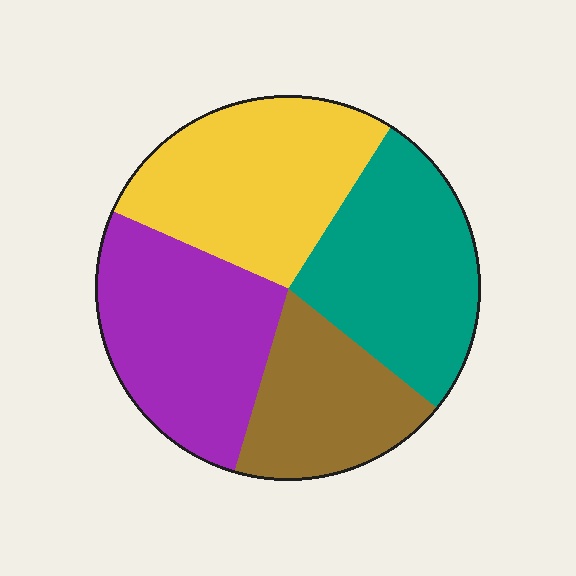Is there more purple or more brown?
Purple.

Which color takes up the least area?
Brown, at roughly 20%.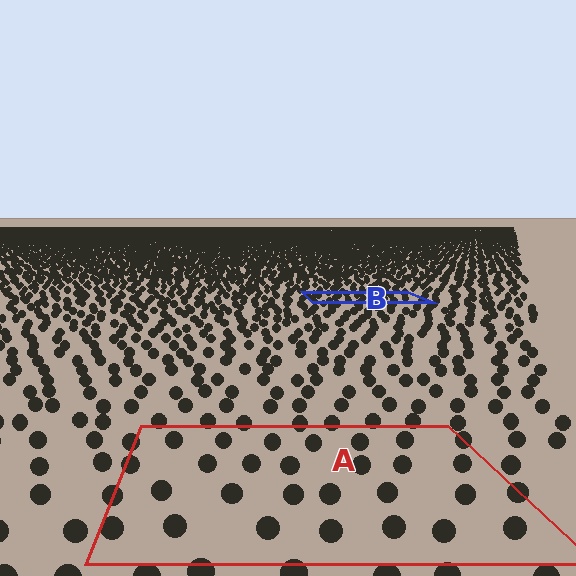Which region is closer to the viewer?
Region A is closer. The texture elements there are larger and more spread out.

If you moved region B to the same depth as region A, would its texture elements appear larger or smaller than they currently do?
They would appear larger. At a closer depth, the same texture elements are projected at a bigger on-screen size.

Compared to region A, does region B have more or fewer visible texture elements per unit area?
Region B has more texture elements per unit area — they are packed more densely because it is farther away.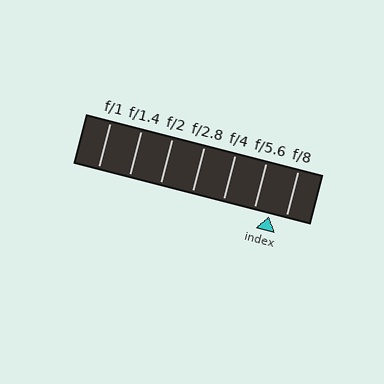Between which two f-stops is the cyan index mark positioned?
The index mark is between f/5.6 and f/8.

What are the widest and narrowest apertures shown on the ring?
The widest aperture shown is f/1 and the narrowest is f/8.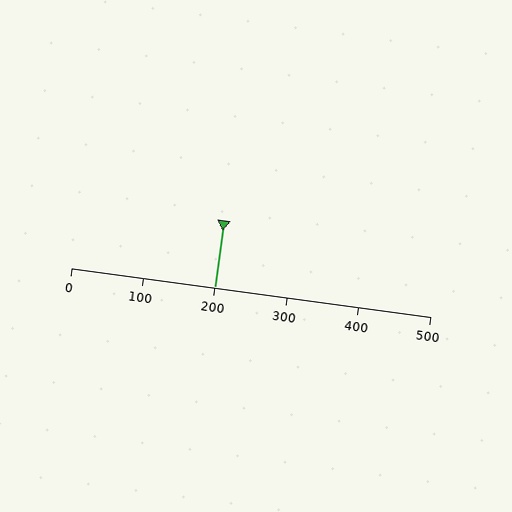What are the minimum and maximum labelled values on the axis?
The axis runs from 0 to 500.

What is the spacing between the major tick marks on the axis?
The major ticks are spaced 100 apart.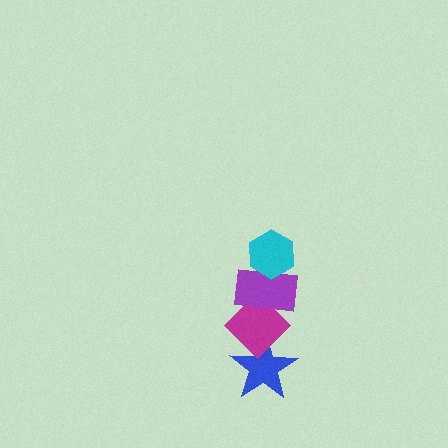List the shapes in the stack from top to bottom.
From top to bottom: the cyan hexagon, the purple rectangle, the magenta diamond, the blue star.